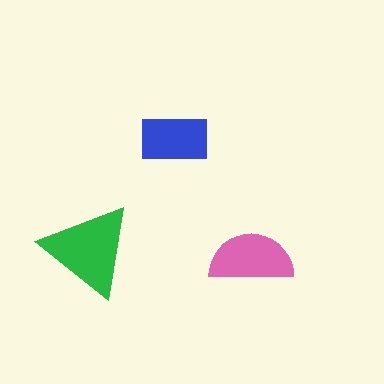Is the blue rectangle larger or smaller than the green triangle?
Smaller.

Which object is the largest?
The green triangle.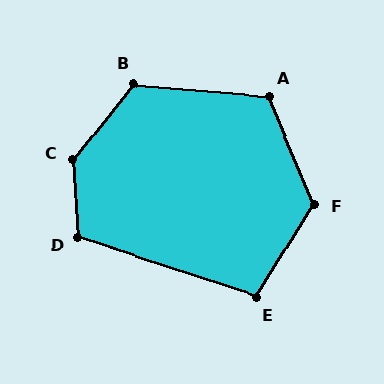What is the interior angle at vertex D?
Approximately 112 degrees (obtuse).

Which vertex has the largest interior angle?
C, at approximately 138 degrees.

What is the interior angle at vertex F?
Approximately 125 degrees (obtuse).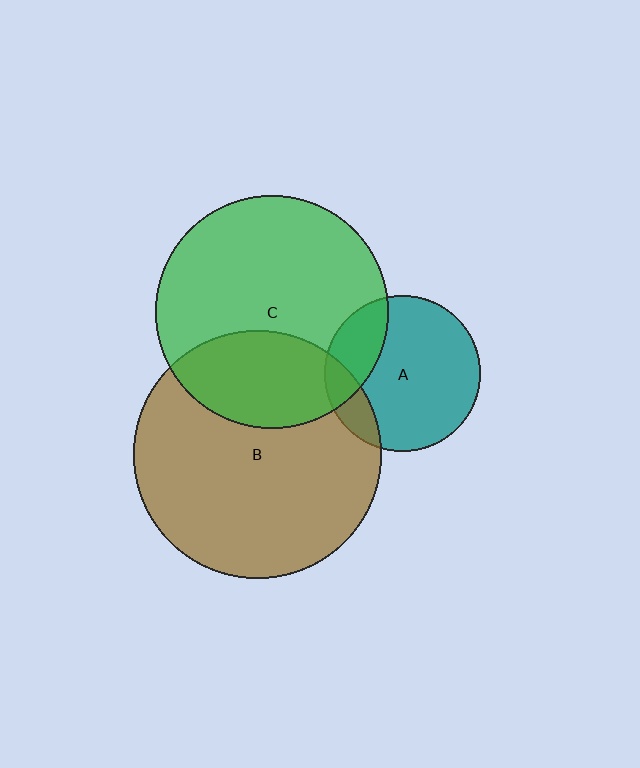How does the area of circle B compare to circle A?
Approximately 2.5 times.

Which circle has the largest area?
Circle B (brown).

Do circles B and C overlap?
Yes.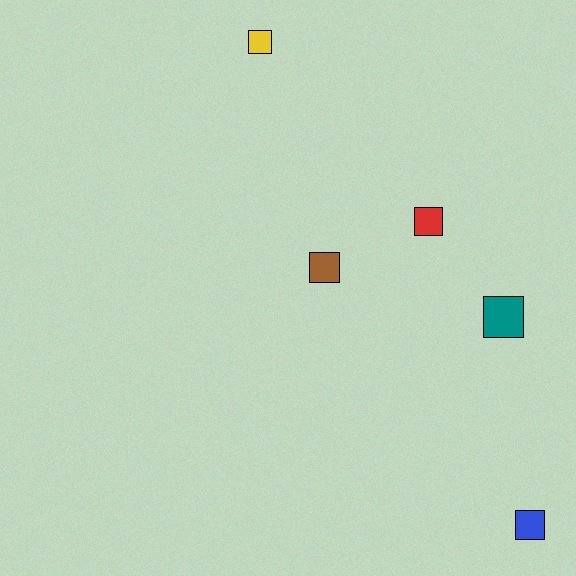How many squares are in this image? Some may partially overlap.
There are 5 squares.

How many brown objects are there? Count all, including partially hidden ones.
There is 1 brown object.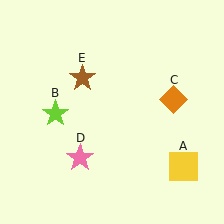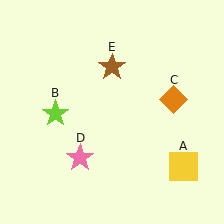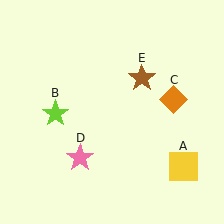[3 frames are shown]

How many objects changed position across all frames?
1 object changed position: brown star (object E).